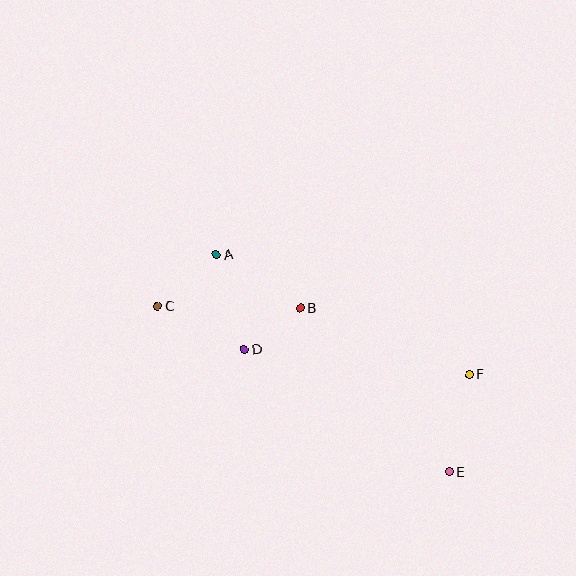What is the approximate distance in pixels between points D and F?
The distance between D and F is approximately 226 pixels.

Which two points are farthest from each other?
Points C and E are farthest from each other.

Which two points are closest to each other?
Points B and D are closest to each other.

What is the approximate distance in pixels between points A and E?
The distance between A and E is approximately 318 pixels.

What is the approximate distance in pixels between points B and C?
The distance between B and C is approximately 143 pixels.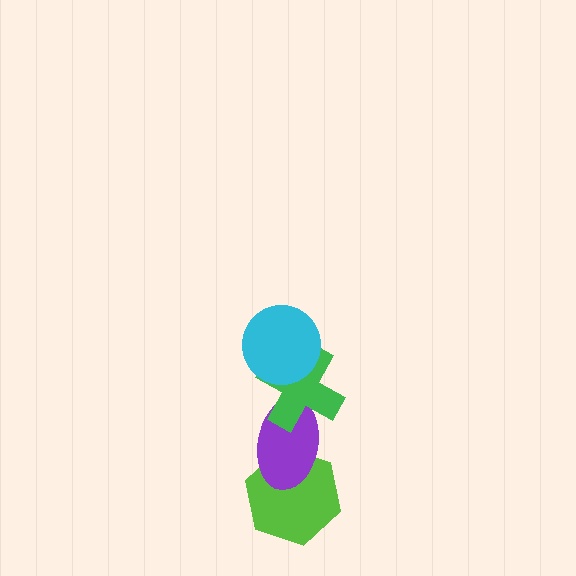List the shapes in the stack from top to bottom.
From top to bottom: the cyan circle, the green cross, the purple ellipse, the lime hexagon.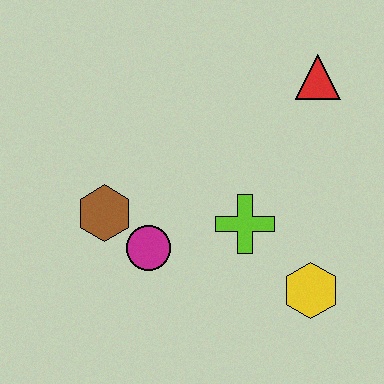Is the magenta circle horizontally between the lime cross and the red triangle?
No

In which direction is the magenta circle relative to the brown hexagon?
The magenta circle is to the right of the brown hexagon.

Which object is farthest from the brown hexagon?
The red triangle is farthest from the brown hexagon.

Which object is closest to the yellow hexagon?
The lime cross is closest to the yellow hexagon.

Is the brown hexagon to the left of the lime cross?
Yes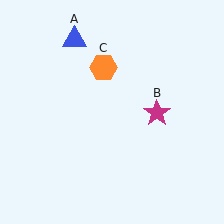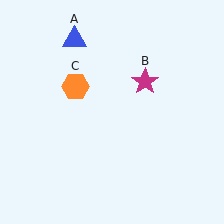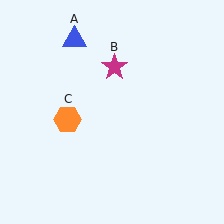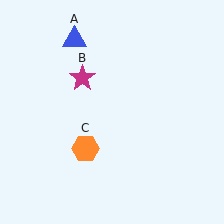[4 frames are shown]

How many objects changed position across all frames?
2 objects changed position: magenta star (object B), orange hexagon (object C).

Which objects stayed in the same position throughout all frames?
Blue triangle (object A) remained stationary.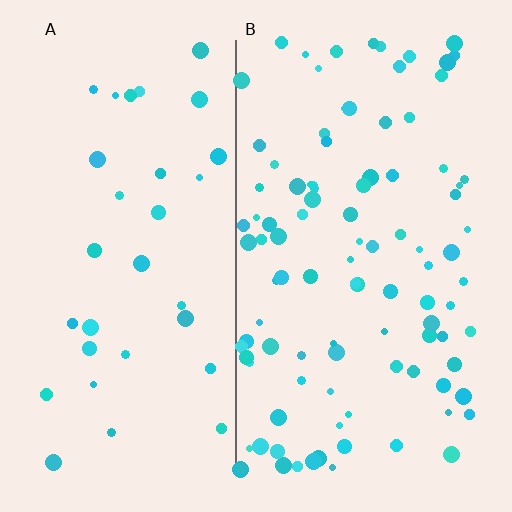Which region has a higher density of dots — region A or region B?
B (the right).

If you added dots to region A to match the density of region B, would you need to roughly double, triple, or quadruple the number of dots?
Approximately triple.